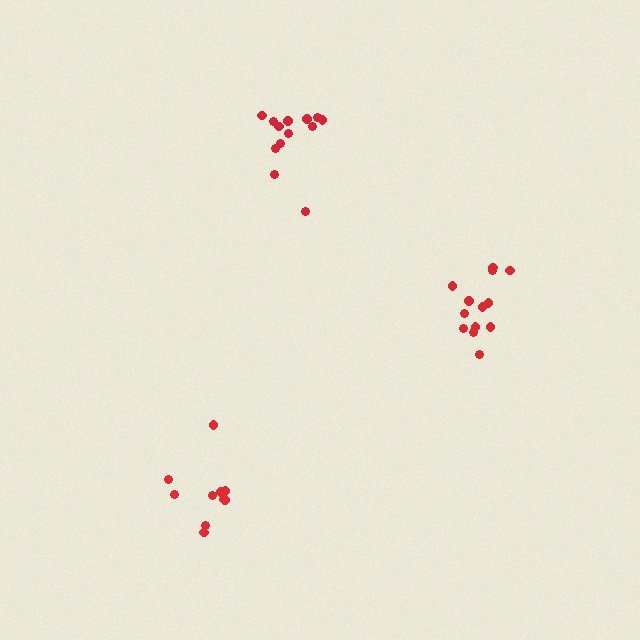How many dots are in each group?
Group 1: 13 dots, Group 2: 13 dots, Group 3: 11 dots (37 total).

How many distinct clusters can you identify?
There are 3 distinct clusters.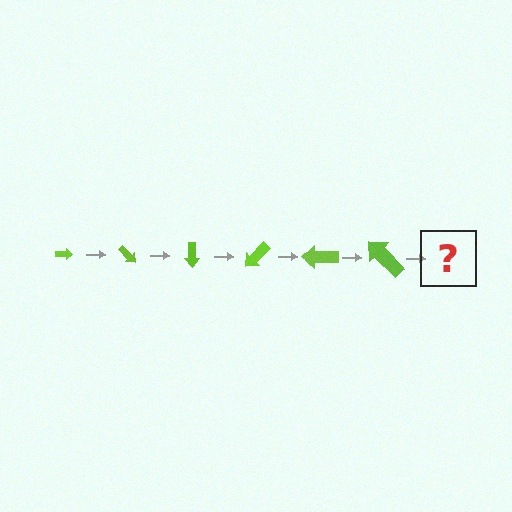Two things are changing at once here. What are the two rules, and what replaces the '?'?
The two rules are that the arrow grows larger each step and it rotates 45 degrees each step. The '?' should be an arrow, larger than the previous one and rotated 270 degrees from the start.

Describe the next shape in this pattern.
It should be an arrow, larger than the previous one and rotated 270 degrees from the start.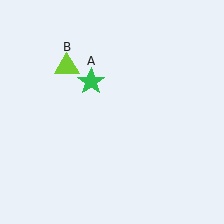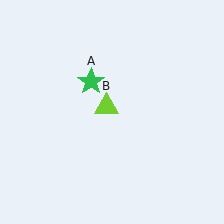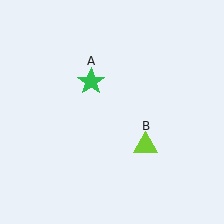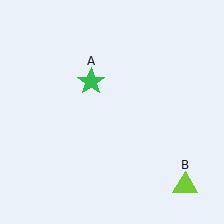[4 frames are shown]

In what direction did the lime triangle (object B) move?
The lime triangle (object B) moved down and to the right.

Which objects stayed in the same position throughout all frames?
Green star (object A) remained stationary.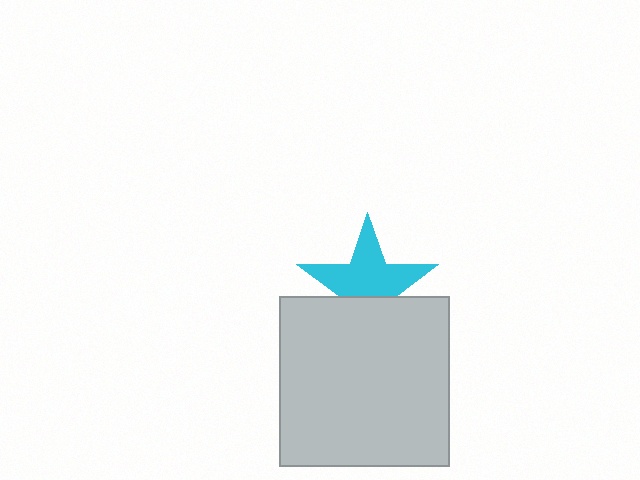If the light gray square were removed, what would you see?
You would see the complete cyan star.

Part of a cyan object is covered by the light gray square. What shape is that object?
It is a star.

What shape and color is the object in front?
The object in front is a light gray square.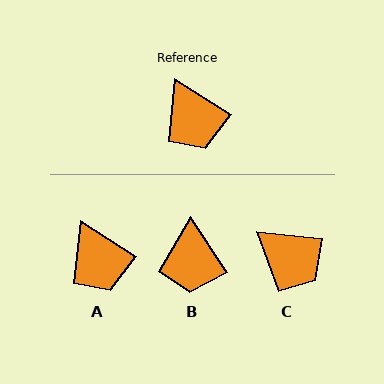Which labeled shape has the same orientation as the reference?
A.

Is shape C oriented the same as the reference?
No, it is off by about 27 degrees.